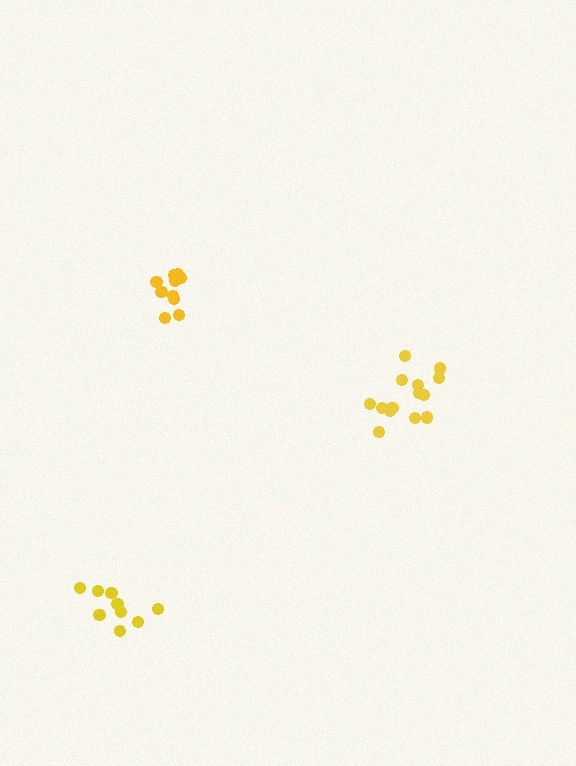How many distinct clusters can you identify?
There are 3 distinct clusters.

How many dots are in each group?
Group 1: 14 dots, Group 2: 11 dots, Group 3: 9 dots (34 total).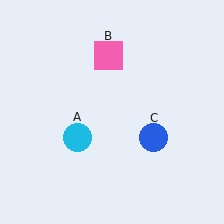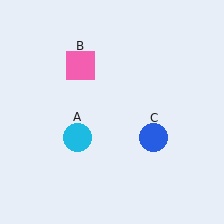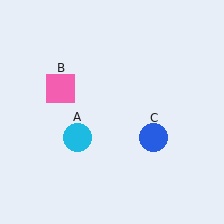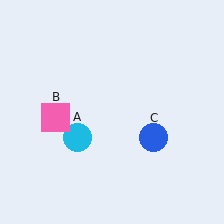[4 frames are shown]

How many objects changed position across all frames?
1 object changed position: pink square (object B).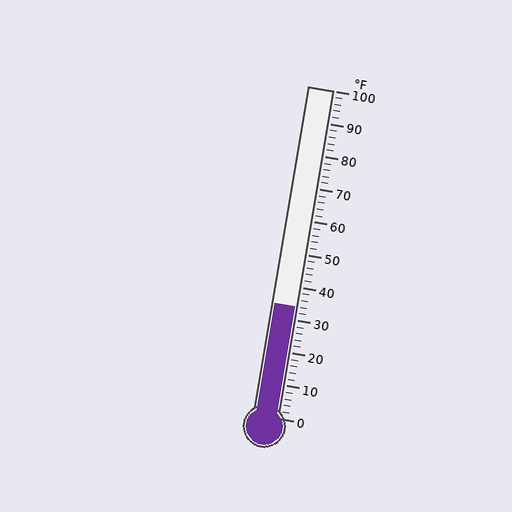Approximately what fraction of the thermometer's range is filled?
The thermometer is filled to approximately 35% of its range.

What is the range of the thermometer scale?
The thermometer scale ranges from 0°F to 100°F.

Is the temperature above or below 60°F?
The temperature is below 60°F.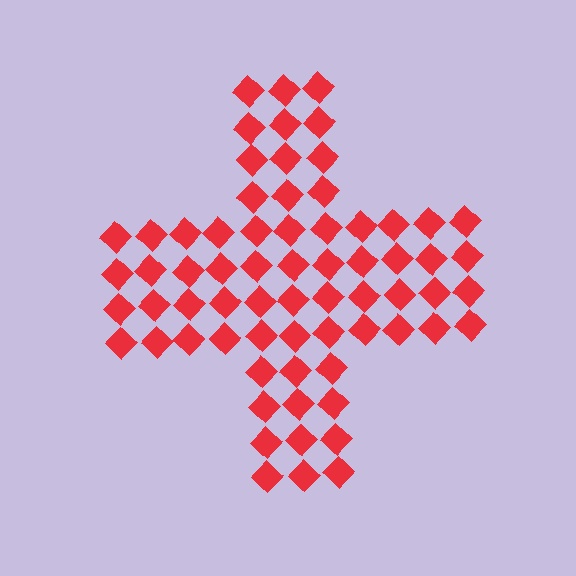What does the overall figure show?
The overall figure shows a cross.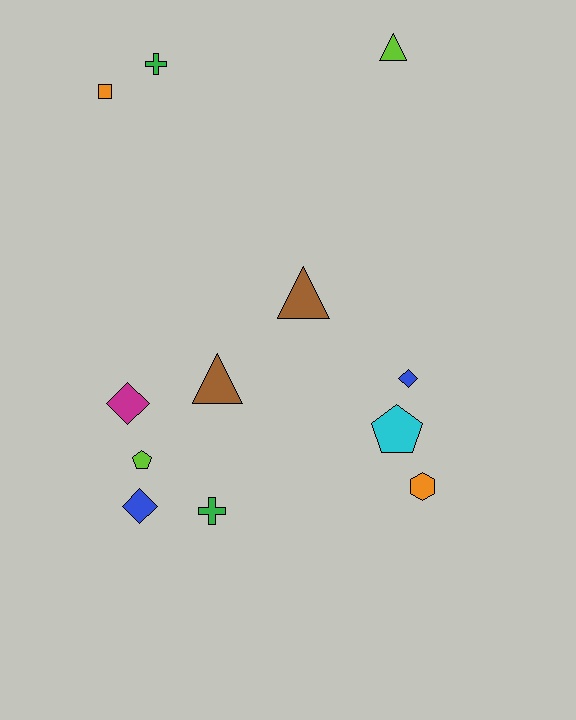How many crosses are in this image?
There are 2 crosses.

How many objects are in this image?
There are 12 objects.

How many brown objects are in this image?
There are 2 brown objects.